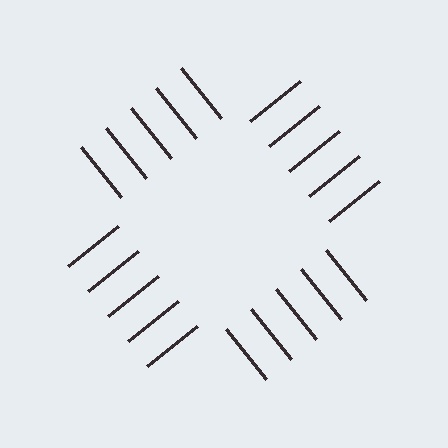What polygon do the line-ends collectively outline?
An illusory square — the line segments terminate on its edges but no continuous stroke is drawn.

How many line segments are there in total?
20 — 5 along each of the 4 edges.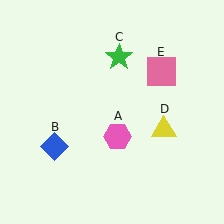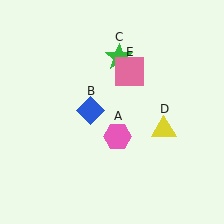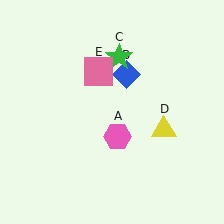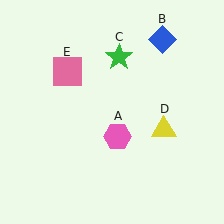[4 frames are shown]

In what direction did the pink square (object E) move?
The pink square (object E) moved left.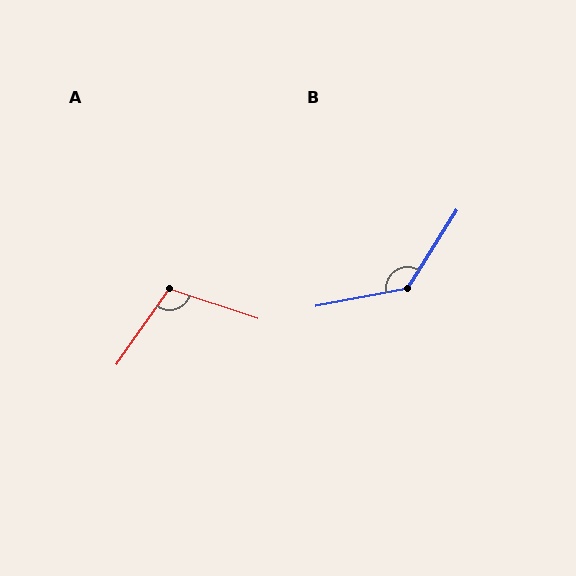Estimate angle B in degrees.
Approximately 133 degrees.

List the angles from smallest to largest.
A (106°), B (133°).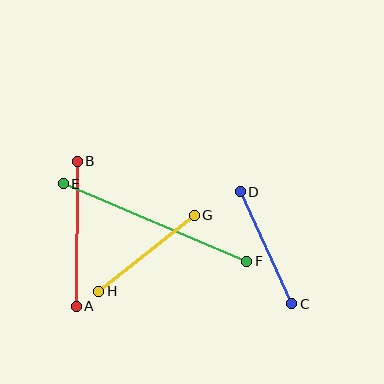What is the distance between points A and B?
The distance is approximately 145 pixels.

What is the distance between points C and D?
The distance is approximately 123 pixels.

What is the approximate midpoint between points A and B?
The midpoint is at approximately (77, 234) pixels.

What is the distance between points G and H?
The distance is approximately 122 pixels.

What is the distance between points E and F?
The distance is approximately 199 pixels.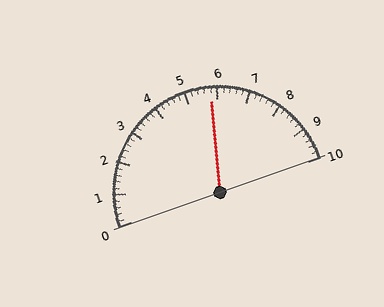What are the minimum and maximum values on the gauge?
The gauge ranges from 0 to 10.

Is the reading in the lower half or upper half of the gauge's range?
The reading is in the upper half of the range (0 to 10).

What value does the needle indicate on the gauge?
The needle indicates approximately 5.8.